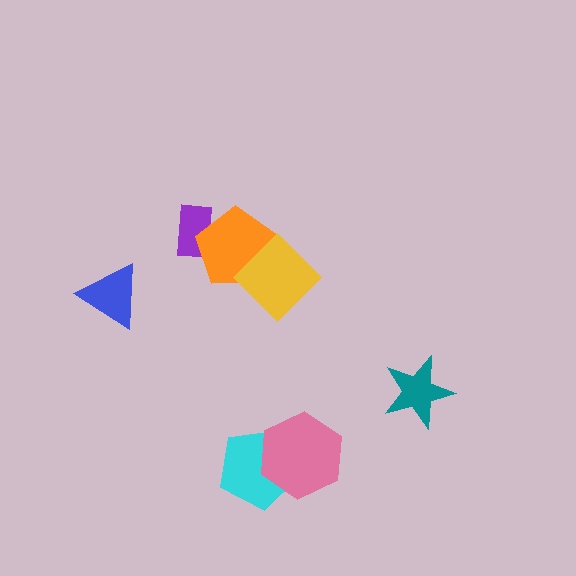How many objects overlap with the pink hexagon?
1 object overlaps with the pink hexagon.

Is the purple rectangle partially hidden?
Yes, it is partially covered by another shape.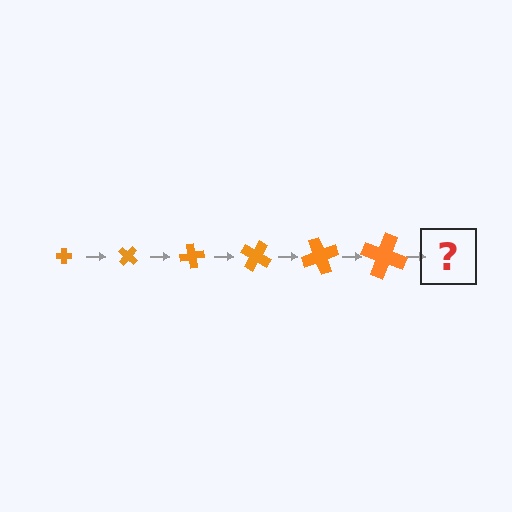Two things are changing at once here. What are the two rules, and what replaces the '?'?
The two rules are that the cross grows larger each step and it rotates 40 degrees each step. The '?' should be a cross, larger than the previous one and rotated 240 degrees from the start.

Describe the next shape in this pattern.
It should be a cross, larger than the previous one and rotated 240 degrees from the start.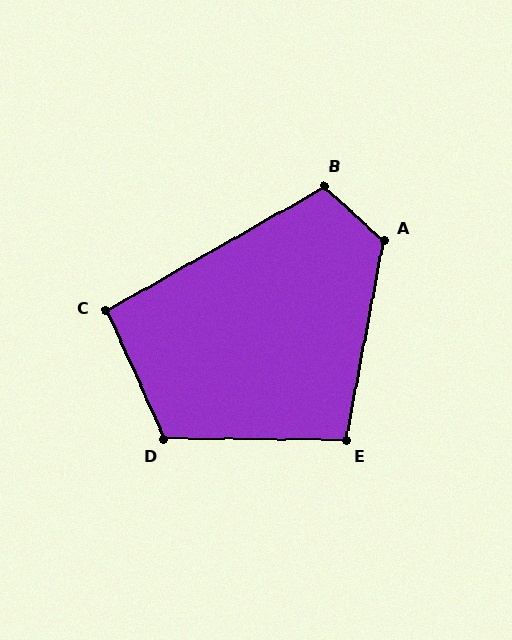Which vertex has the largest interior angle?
A, at approximately 122 degrees.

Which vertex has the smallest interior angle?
C, at approximately 95 degrees.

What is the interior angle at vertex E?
Approximately 100 degrees (obtuse).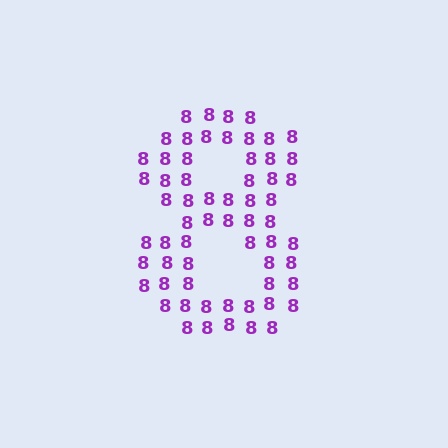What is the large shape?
The large shape is the digit 8.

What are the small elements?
The small elements are digit 8's.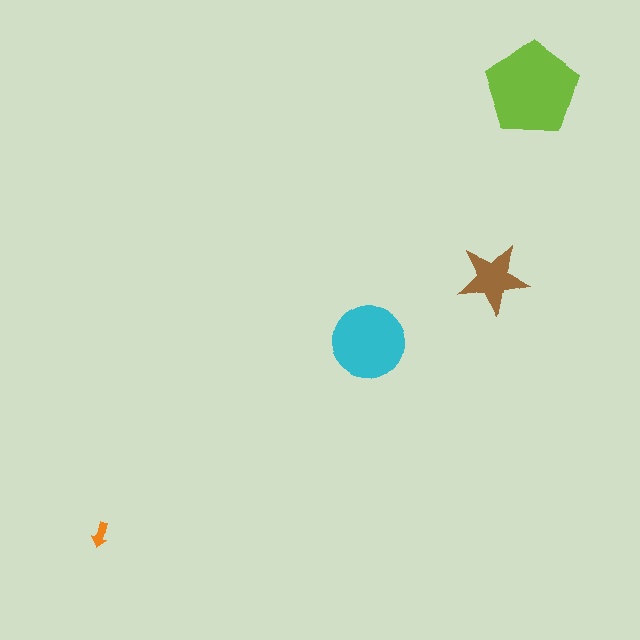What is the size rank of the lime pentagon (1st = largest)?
1st.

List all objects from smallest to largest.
The orange arrow, the brown star, the cyan circle, the lime pentagon.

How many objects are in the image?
There are 4 objects in the image.